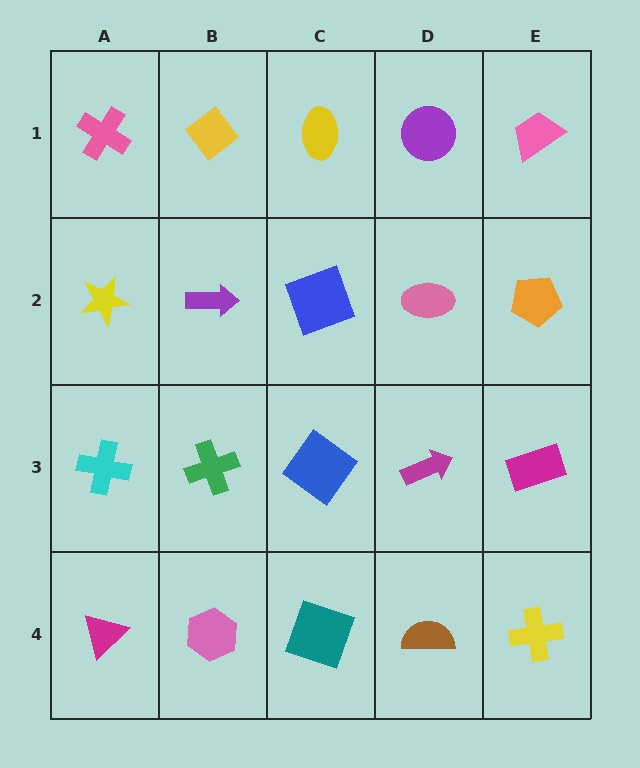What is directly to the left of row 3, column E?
A magenta arrow.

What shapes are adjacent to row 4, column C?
A blue diamond (row 3, column C), a pink hexagon (row 4, column B), a brown semicircle (row 4, column D).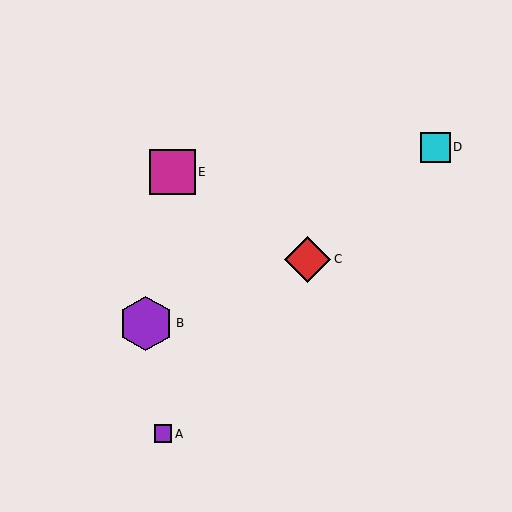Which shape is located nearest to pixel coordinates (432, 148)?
The cyan square (labeled D) at (435, 147) is nearest to that location.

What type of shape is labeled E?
Shape E is a magenta square.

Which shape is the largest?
The purple hexagon (labeled B) is the largest.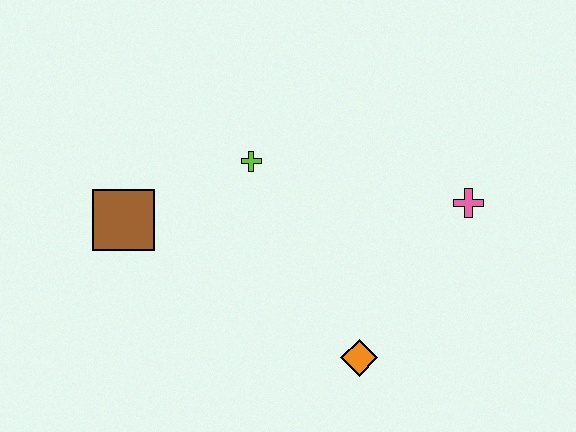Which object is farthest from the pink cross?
The brown square is farthest from the pink cross.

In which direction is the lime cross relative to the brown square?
The lime cross is to the right of the brown square.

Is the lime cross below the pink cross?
No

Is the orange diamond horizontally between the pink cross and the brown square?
Yes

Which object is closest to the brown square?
The lime cross is closest to the brown square.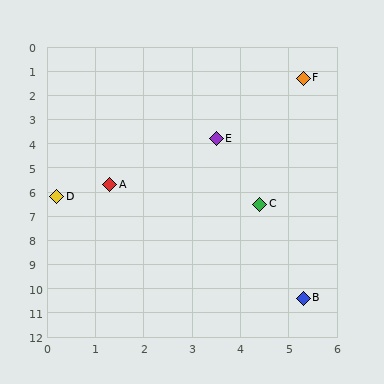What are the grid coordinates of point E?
Point E is at approximately (3.5, 3.8).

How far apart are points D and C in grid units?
Points D and C are about 4.2 grid units apart.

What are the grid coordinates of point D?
Point D is at approximately (0.2, 6.2).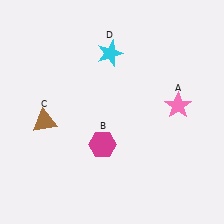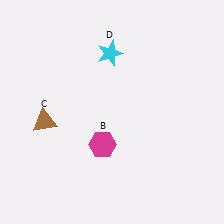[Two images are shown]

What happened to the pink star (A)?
The pink star (A) was removed in Image 2. It was in the top-right area of Image 1.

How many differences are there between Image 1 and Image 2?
There is 1 difference between the two images.